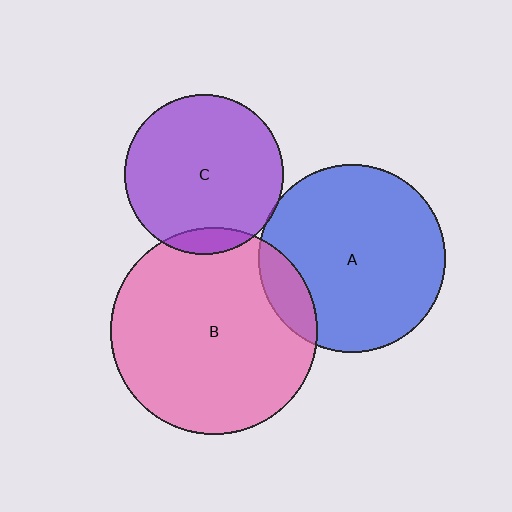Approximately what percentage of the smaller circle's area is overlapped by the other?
Approximately 5%.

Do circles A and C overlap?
Yes.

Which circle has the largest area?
Circle B (pink).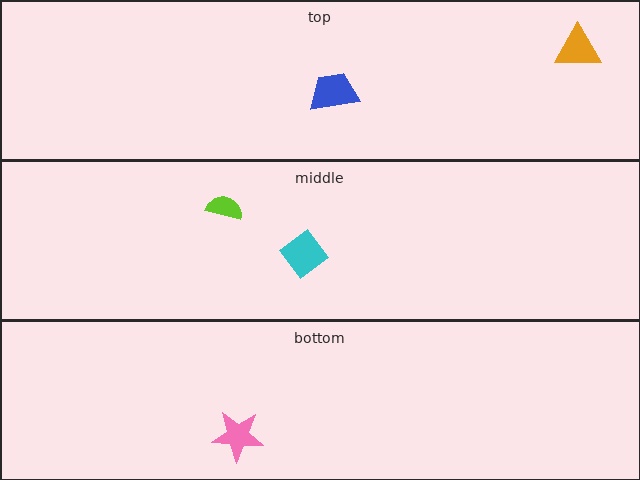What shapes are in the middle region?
The lime semicircle, the cyan diamond.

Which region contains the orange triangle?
The top region.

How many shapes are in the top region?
2.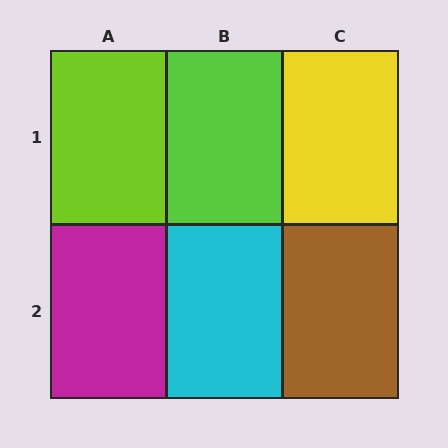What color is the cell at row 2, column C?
Brown.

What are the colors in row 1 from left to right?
Lime, lime, yellow.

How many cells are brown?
1 cell is brown.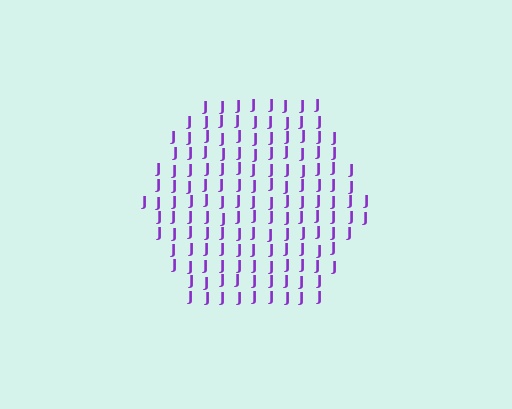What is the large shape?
The large shape is a hexagon.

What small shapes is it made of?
It is made of small letter J's.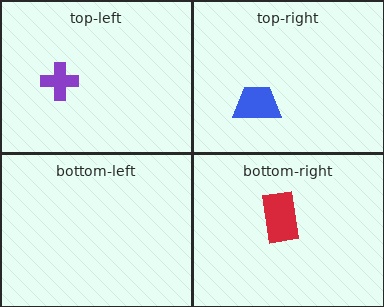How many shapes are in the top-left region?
1.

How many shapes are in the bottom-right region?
1.